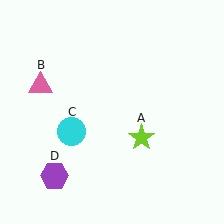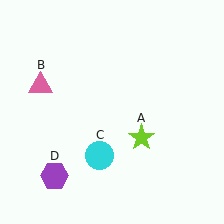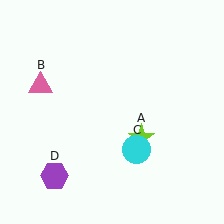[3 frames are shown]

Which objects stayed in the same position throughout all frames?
Lime star (object A) and pink triangle (object B) and purple hexagon (object D) remained stationary.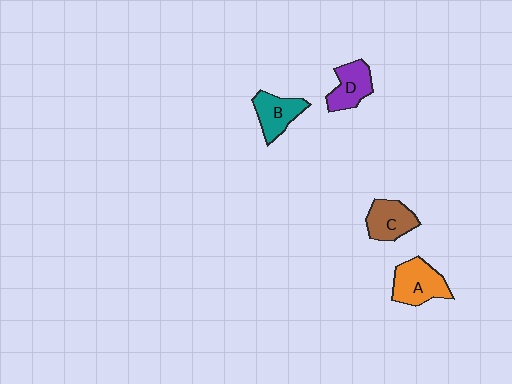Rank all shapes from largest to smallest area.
From largest to smallest: A (orange), C (brown), B (teal), D (purple).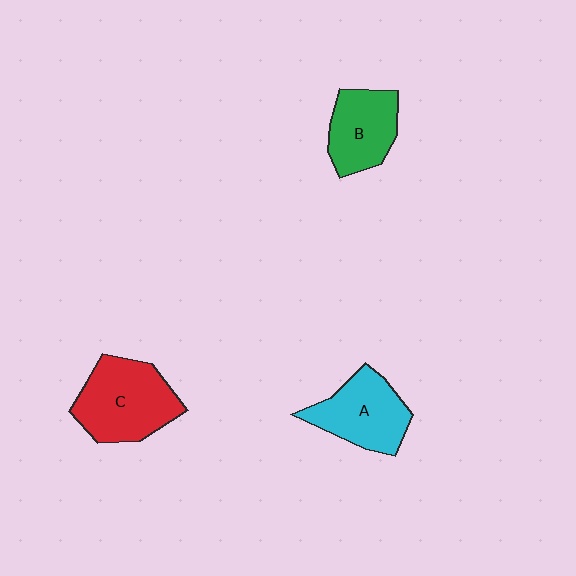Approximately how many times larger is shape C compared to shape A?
Approximately 1.2 times.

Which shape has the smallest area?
Shape B (green).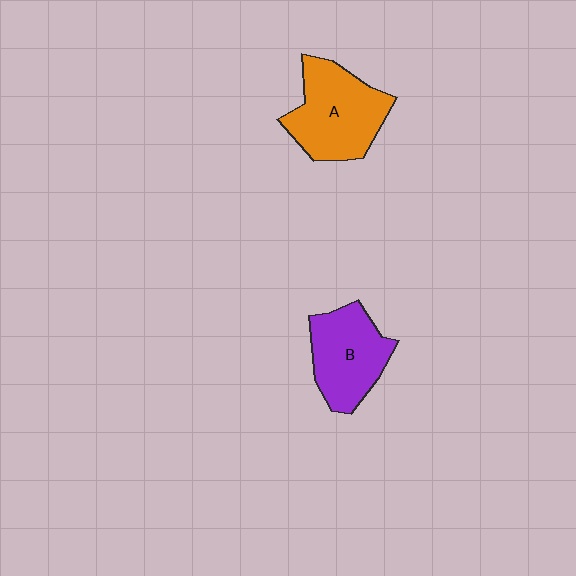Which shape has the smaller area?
Shape B (purple).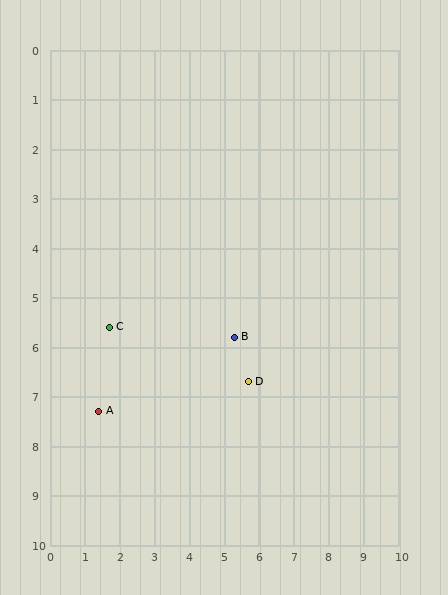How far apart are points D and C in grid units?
Points D and C are about 4.1 grid units apart.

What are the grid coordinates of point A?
Point A is at approximately (1.4, 7.3).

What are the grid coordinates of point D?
Point D is at approximately (5.7, 6.7).